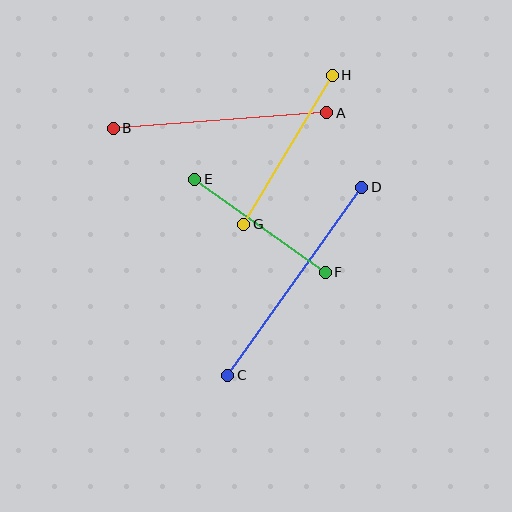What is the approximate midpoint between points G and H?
The midpoint is at approximately (288, 150) pixels.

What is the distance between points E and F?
The distance is approximately 160 pixels.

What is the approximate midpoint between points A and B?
The midpoint is at approximately (220, 120) pixels.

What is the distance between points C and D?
The distance is approximately 231 pixels.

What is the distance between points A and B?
The distance is approximately 214 pixels.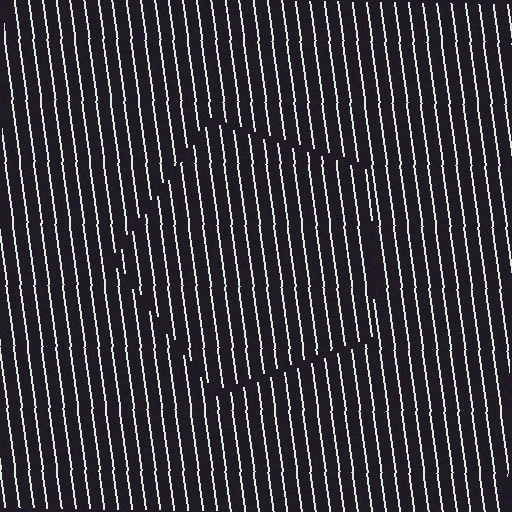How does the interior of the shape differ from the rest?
The interior of the shape contains the same grating, shifted by half a period — the contour is defined by the phase discontinuity where line-ends from the inner and outer gratings abut.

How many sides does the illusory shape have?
5 sides — the line-ends trace a pentagon.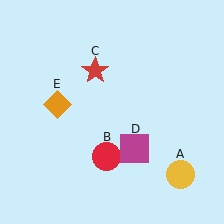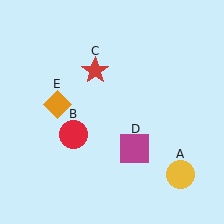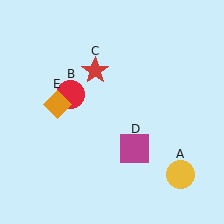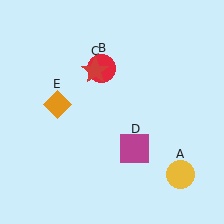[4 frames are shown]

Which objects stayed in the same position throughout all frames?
Yellow circle (object A) and red star (object C) and magenta square (object D) and orange diamond (object E) remained stationary.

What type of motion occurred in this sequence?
The red circle (object B) rotated clockwise around the center of the scene.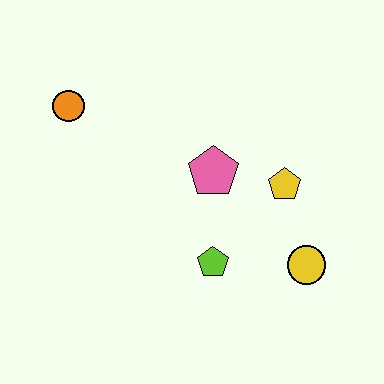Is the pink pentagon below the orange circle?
Yes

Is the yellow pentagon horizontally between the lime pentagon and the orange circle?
No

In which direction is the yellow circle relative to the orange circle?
The yellow circle is to the right of the orange circle.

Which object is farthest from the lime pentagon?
The orange circle is farthest from the lime pentagon.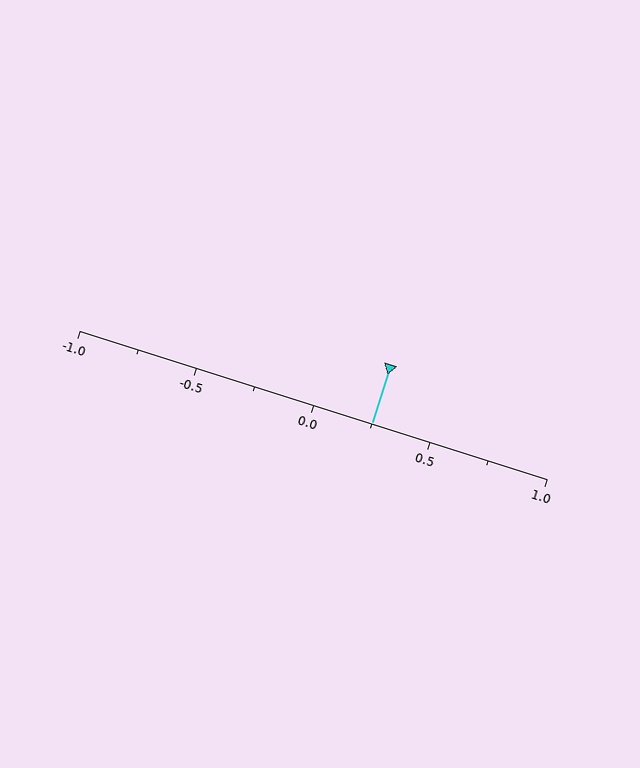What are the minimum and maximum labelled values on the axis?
The axis runs from -1.0 to 1.0.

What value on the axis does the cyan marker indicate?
The marker indicates approximately 0.25.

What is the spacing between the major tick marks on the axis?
The major ticks are spaced 0.5 apart.